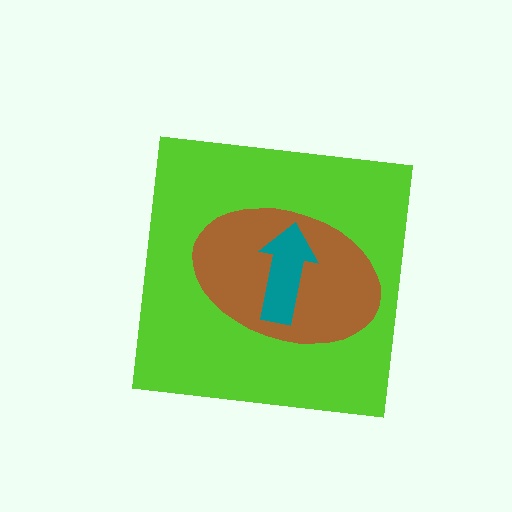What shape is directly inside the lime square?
The brown ellipse.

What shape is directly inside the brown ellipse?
The teal arrow.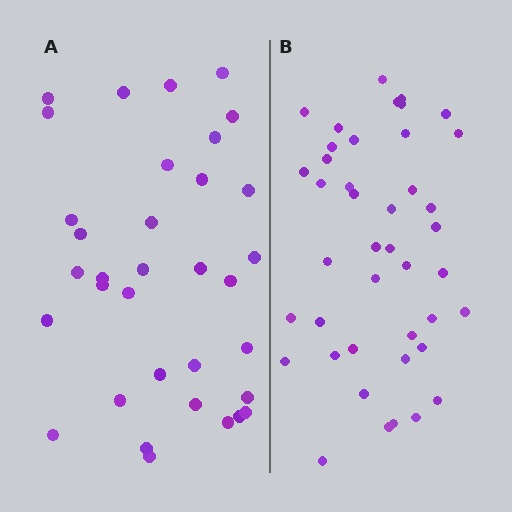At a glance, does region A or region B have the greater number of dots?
Region B (the right region) has more dots.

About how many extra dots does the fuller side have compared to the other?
Region B has roughly 8 or so more dots than region A.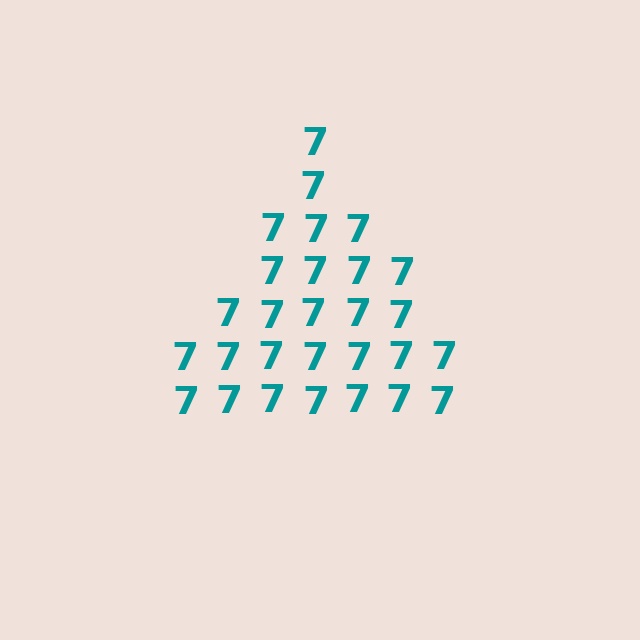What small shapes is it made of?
It is made of small digit 7's.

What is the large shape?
The large shape is a triangle.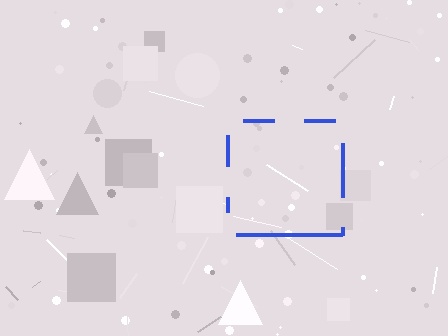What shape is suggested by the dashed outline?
The dashed outline suggests a square.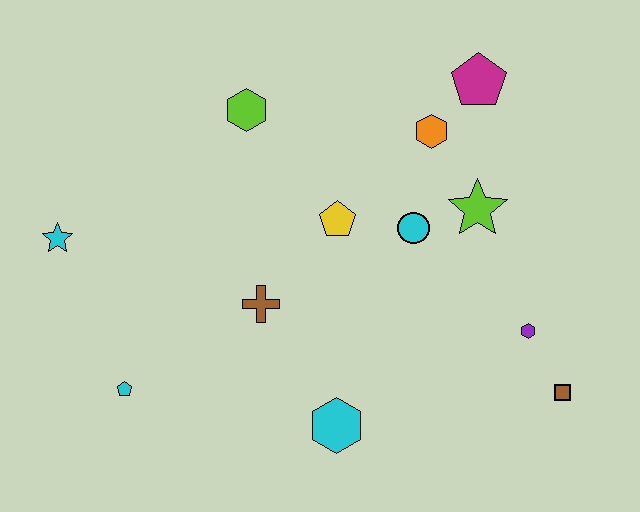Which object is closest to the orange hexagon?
The magenta pentagon is closest to the orange hexagon.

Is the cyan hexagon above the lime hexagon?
No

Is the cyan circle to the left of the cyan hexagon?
No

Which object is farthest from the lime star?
The cyan star is farthest from the lime star.